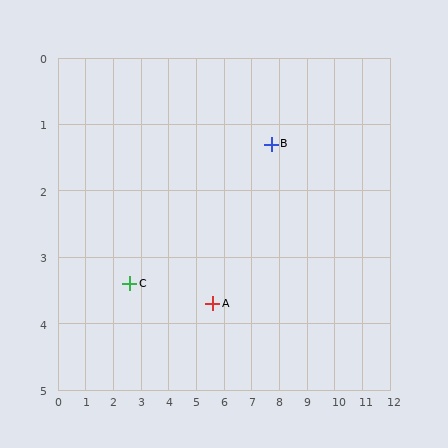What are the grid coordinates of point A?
Point A is at approximately (5.6, 3.7).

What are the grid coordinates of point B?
Point B is at approximately (7.7, 1.3).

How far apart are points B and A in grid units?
Points B and A are about 3.2 grid units apart.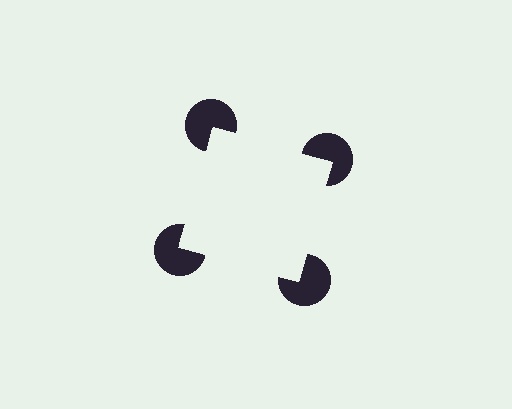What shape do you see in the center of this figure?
An illusory square — its edges are inferred from the aligned wedge cuts in the pac-man discs, not physically drawn.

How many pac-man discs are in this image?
There are 4 — one at each vertex of the illusory square.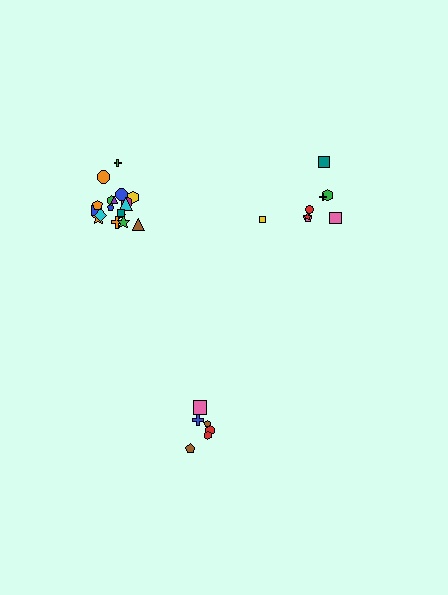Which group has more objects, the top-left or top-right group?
The top-left group.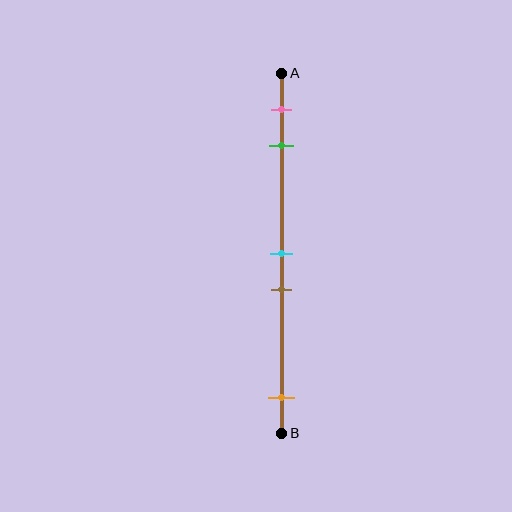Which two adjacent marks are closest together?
The cyan and brown marks are the closest adjacent pair.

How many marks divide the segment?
There are 5 marks dividing the segment.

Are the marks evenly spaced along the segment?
No, the marks are not evenly spaced.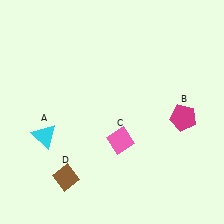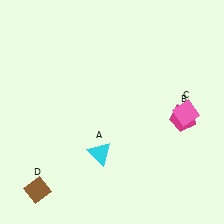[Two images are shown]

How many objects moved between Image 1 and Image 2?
3 objects moved between the two images.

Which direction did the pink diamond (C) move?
The pink diamond (C) moved right.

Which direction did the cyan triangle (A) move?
The cyan triangle (A) moved right.